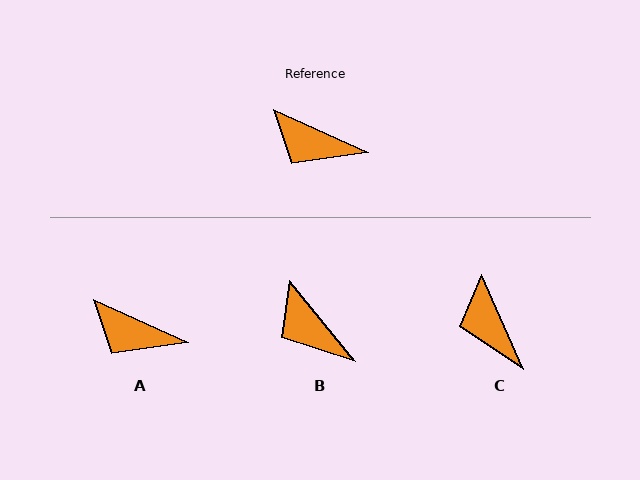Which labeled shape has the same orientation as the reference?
A.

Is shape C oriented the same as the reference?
No, it is off by about 42 degrees.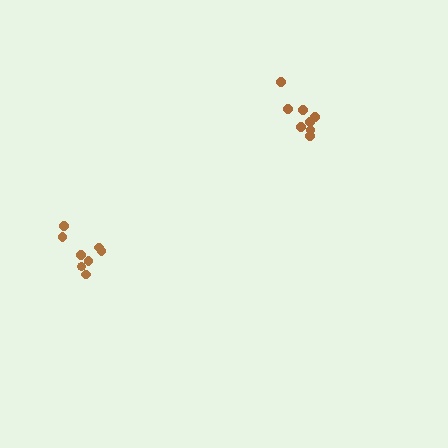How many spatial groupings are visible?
There are 2 spatial groupings.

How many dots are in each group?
Group 1: 8 dots, Group 2: 8 dots (16 total).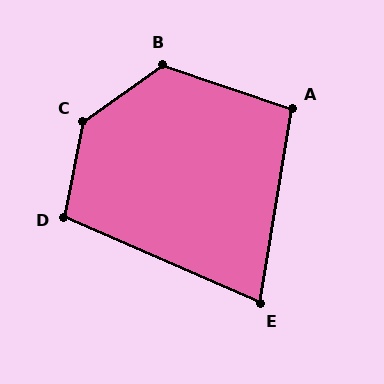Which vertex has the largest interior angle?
C, at approximately 136 degrees.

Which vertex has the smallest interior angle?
E, at approximately 76 degrees.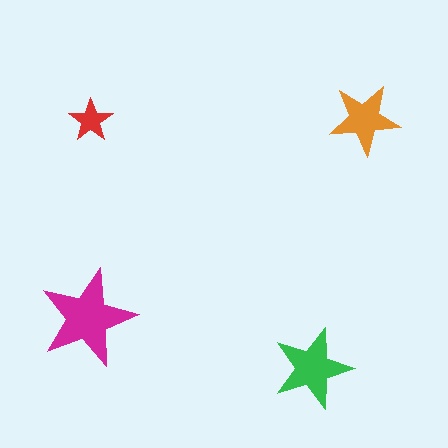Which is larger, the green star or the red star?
The green one.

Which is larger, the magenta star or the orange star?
The magenta one.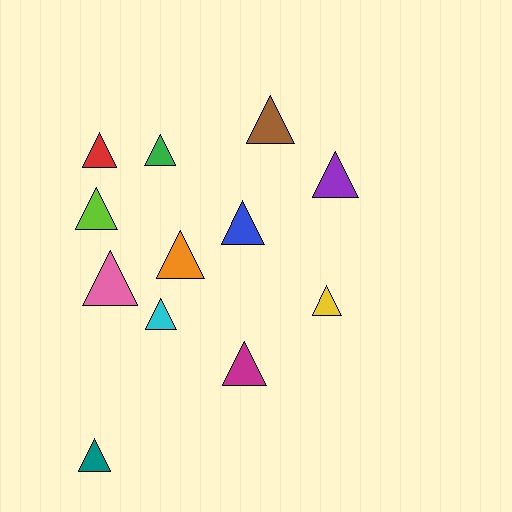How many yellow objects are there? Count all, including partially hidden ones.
There is 1 yellow object.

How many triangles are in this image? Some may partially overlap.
There are 12 triangles.